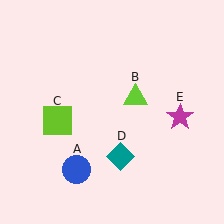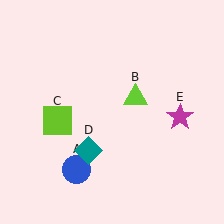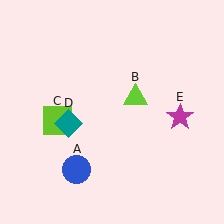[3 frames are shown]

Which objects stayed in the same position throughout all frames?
Blue circle (object A) and lime triangle (object B) and lime square (object C) and magenta star (object E) remained stationary.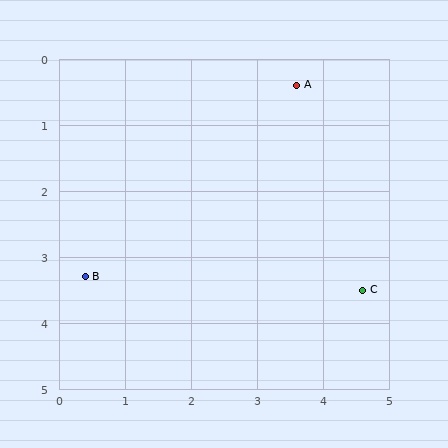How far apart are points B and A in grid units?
Points B and A are about 4.3 grid units apart.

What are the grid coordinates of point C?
Point C is at approximately (4.6, 3.5).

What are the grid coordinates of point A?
Point A is at approximately (3.6, 0.4).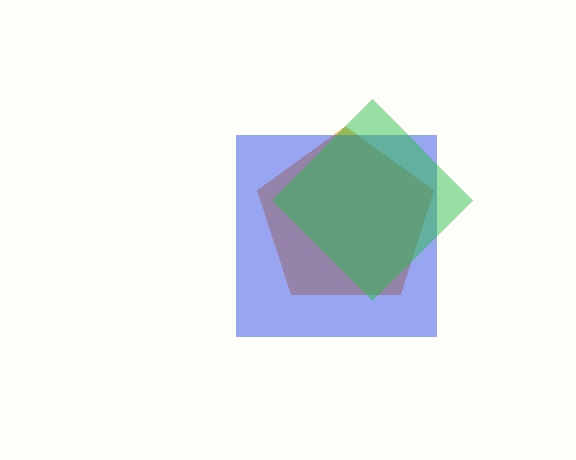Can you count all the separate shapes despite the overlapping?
Yes, there are 3 separate shapes.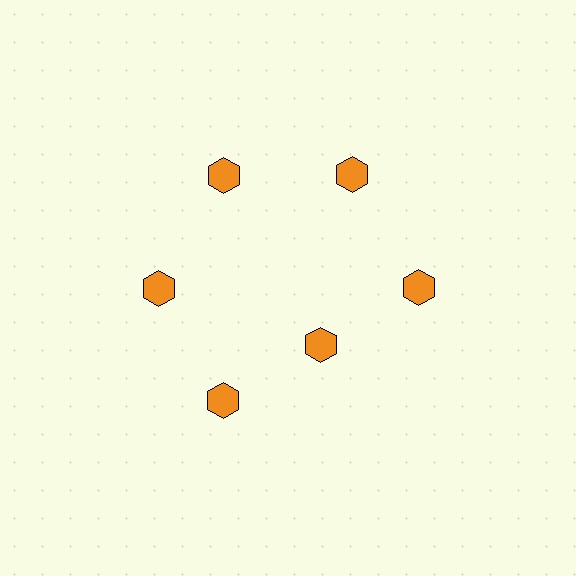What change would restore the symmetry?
The symmetry would be restored by moving it outward, back onto the ring so that all 6 hexagons sit at equal angles and equal distance from the center.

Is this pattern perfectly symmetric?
No. The 6 orange hexagons are arranged in a ring, but one element near the 5 o'clock position is pulled inward toward the center, breaking the 6-fold rotational symmetry.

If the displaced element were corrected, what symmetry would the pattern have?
It would have 6-fold rotational symmetry — the pattern would map onto itself every 60 degrees.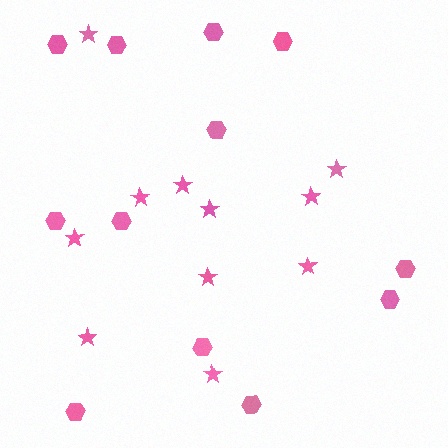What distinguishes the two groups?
There are 2 groups: one group of stars (11) and one group of hexagons (12).